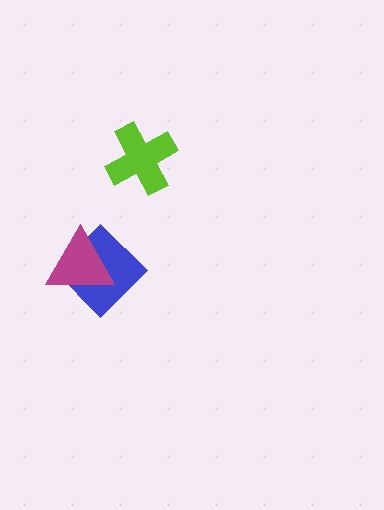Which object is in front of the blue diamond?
The magenta triangle is in front of the blue diamond.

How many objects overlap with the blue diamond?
1 object overlaps with the blue diamond.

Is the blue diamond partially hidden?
Yes, it is partially covered by another shape.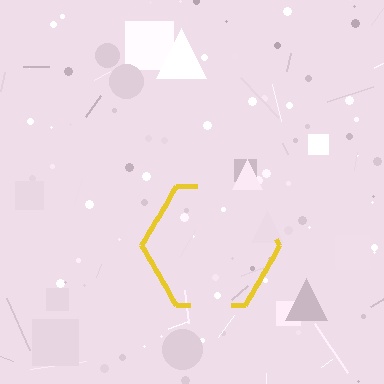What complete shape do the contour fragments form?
The contour fragments form a hexagon.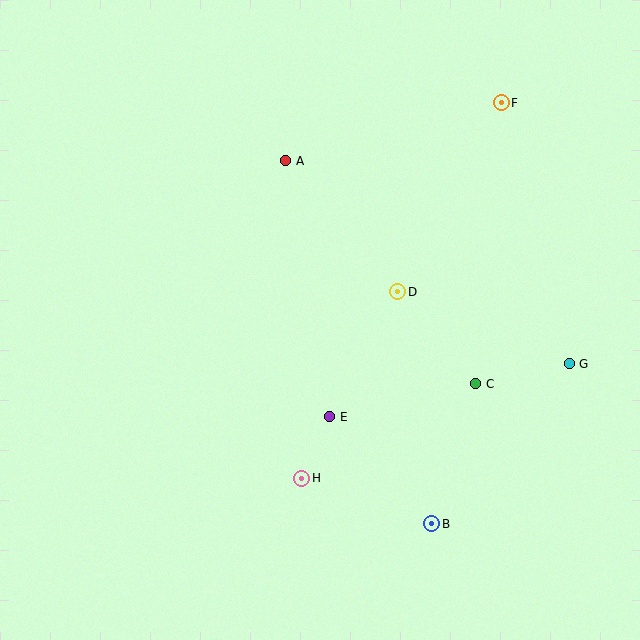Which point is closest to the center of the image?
Point D at (398, 292) is closest to the center.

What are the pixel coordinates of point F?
Point F is at (501, 103).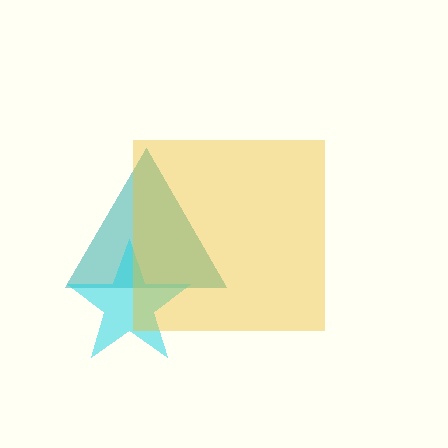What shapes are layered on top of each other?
The layered shapes are: a teal triangle, a cyan star, a yellow square.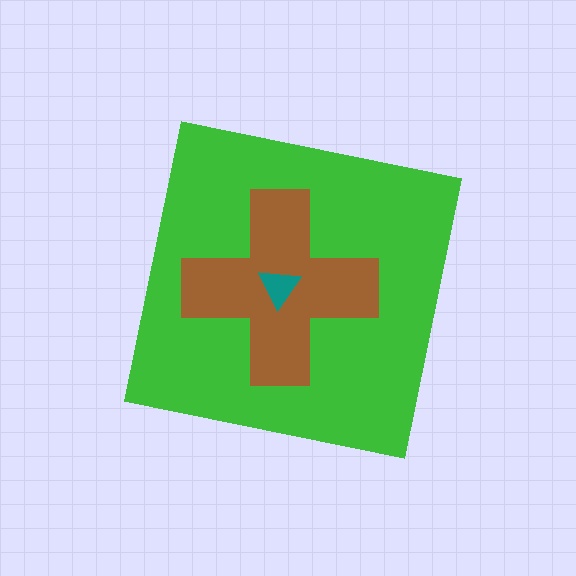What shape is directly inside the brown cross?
The teal triangle.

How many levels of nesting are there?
3.